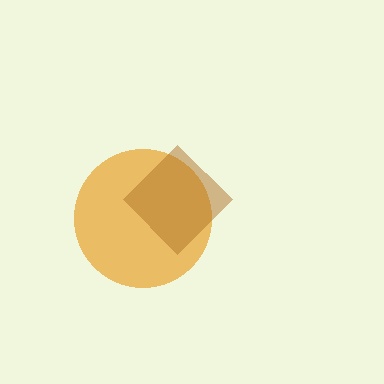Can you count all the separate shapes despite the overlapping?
Yes, there are 2 separate shapes.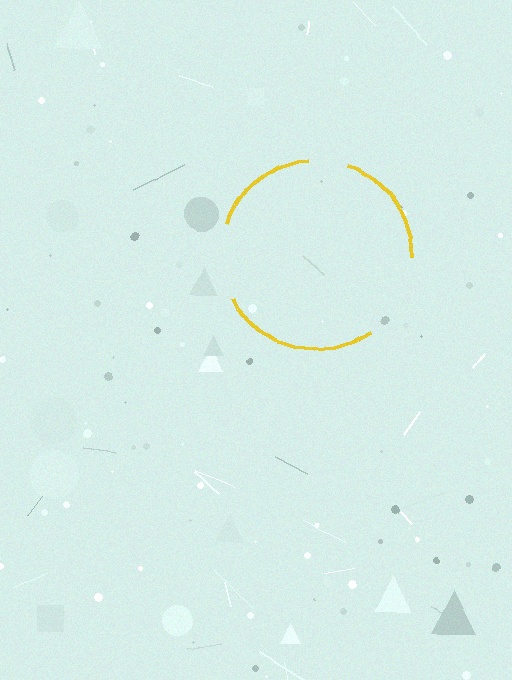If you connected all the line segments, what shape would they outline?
They would outline a circle.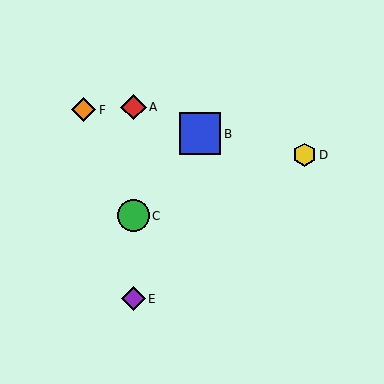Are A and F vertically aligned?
No, A is at x≈133 and F is at x≈84.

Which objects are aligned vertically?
Objects A, C, E are aligned vertically.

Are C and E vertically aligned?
Yes, both are at x≈133.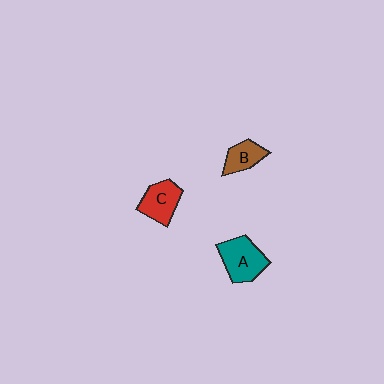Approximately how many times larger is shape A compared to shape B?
Approximately 1.6 times.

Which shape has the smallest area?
Shape B (brown).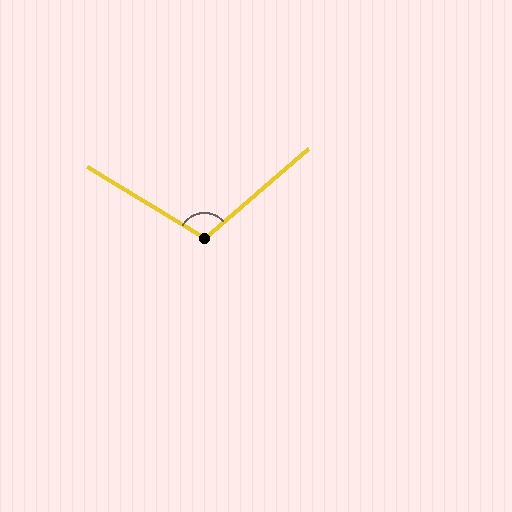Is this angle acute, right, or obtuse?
It is obtuse.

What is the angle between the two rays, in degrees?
Approximately 108 degrees.